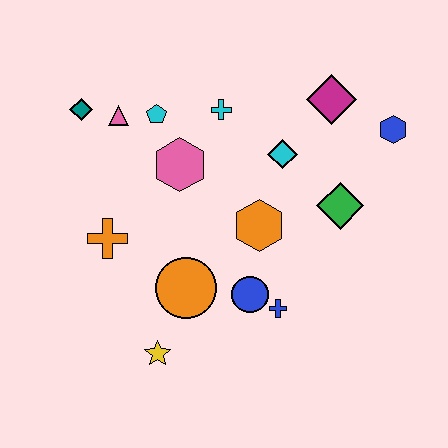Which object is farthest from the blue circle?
The teal diamond is farthest from the blue circle.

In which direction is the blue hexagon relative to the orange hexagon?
The blue hexagon is to the right of the orange hexagon.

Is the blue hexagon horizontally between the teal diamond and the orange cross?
No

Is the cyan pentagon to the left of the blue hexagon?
Yes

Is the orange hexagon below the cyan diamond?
Yes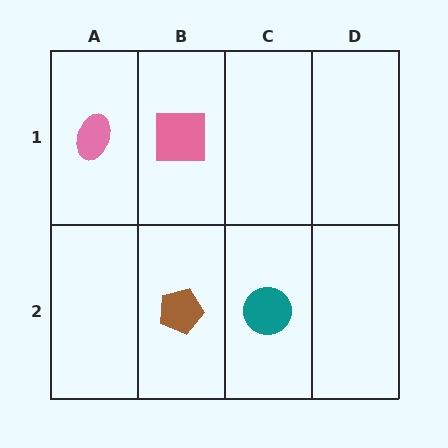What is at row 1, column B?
A pink square.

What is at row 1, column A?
A pink ellipse.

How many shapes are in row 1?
2 shapes.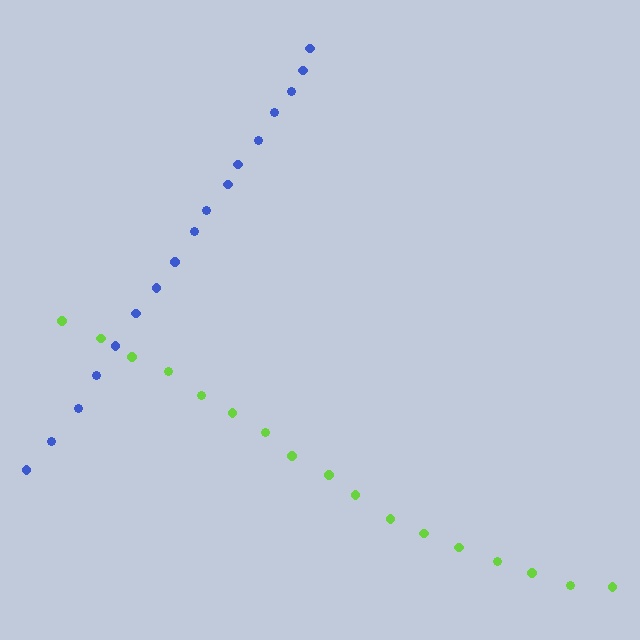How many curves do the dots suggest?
There are 2 distinct paths.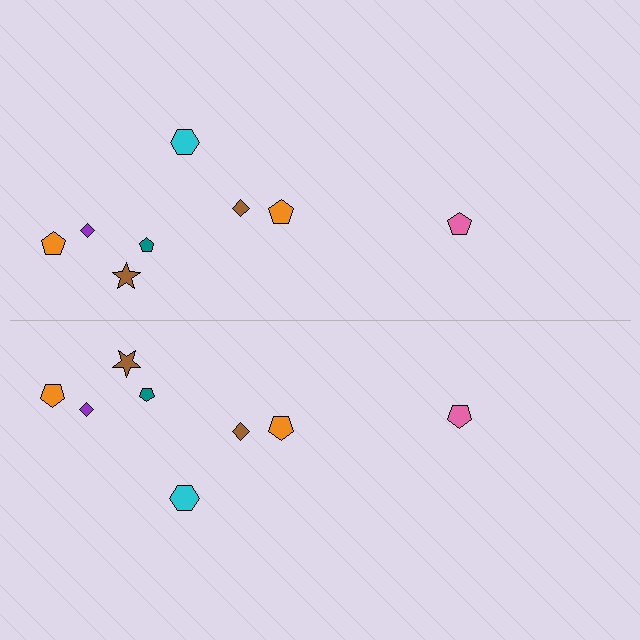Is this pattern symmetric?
Yes, this pattern has bilateral (reflection) symmetry.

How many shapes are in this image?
There are 16 shapes in this image.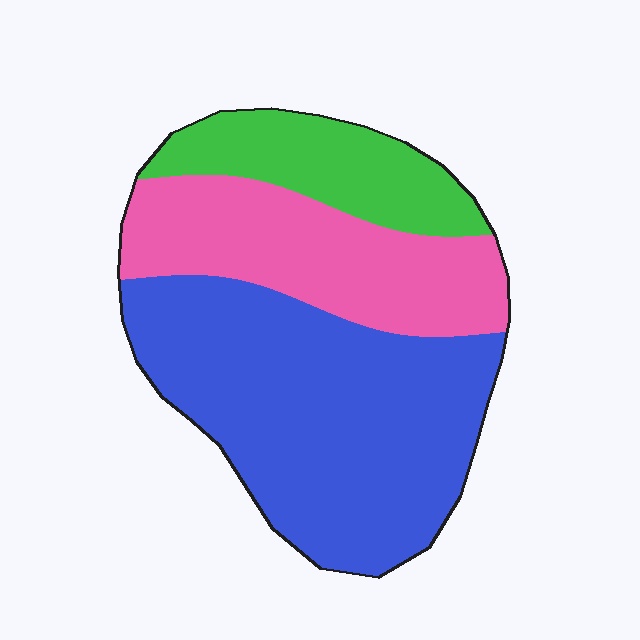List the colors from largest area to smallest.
From largest to smallest: blue, pink, green.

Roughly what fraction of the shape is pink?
Pink covers 29% of the shape.